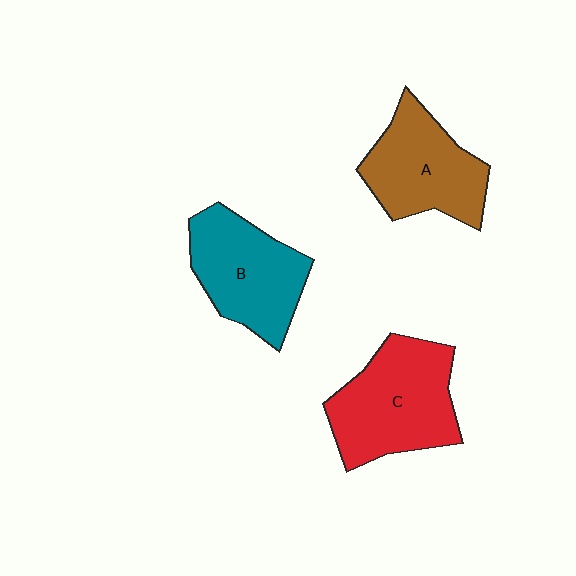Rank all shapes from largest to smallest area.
From largest to smallest: C (red), B (teal), A (brown).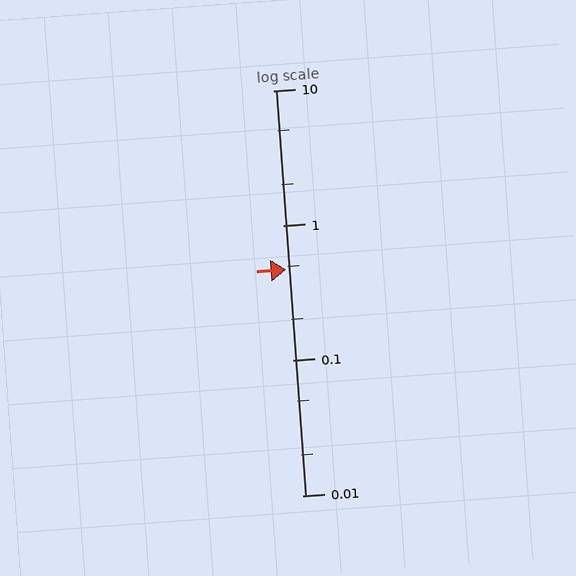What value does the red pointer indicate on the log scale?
The pointer indicates approximately 0.47.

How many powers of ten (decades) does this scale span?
The scale spans 3 decades, from 0.01 to 10.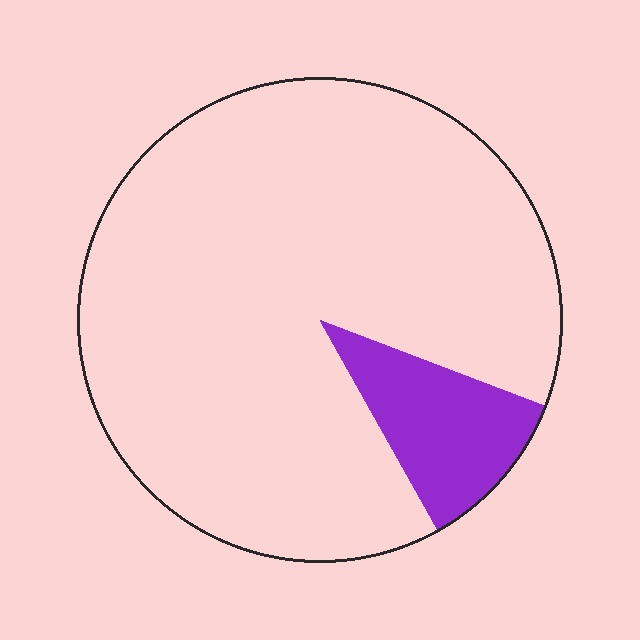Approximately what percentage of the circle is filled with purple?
Approximately 10%.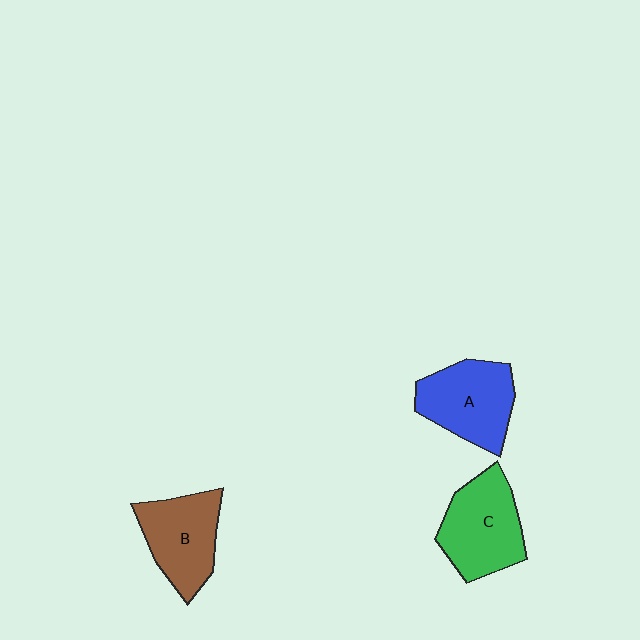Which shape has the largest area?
Shape C (green).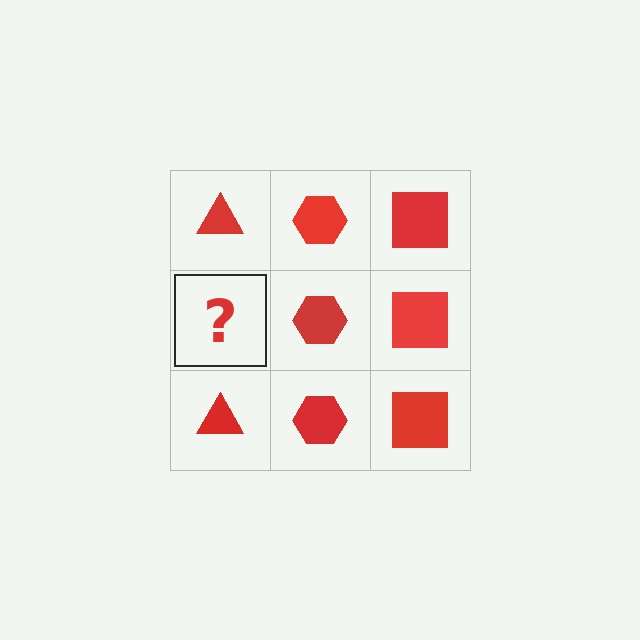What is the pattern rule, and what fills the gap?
The rule is that each column has a consistent shape. The gap should be filled with a red triangle.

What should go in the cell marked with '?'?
The missing cell should contain a red triangle.